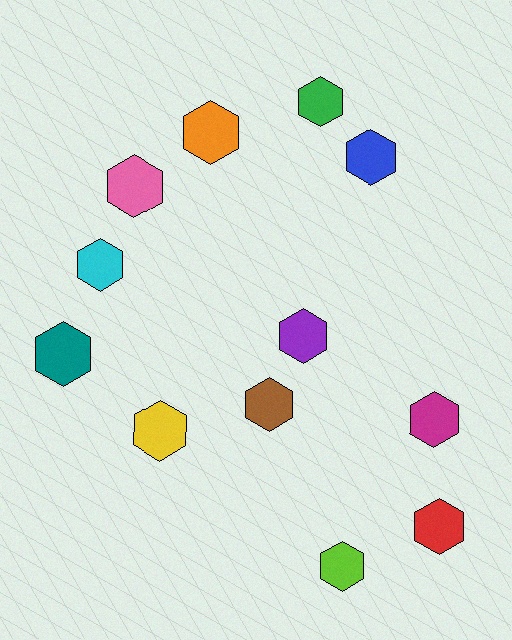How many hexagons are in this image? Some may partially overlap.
There are 12 hexagons.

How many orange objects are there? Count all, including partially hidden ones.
There is 1 orange object.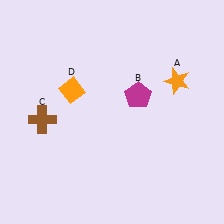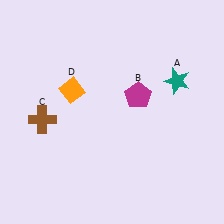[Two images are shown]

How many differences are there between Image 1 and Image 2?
There is 1 difference between the two images.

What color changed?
The star (A) changed from orange in Image 1 to teal in Image 2.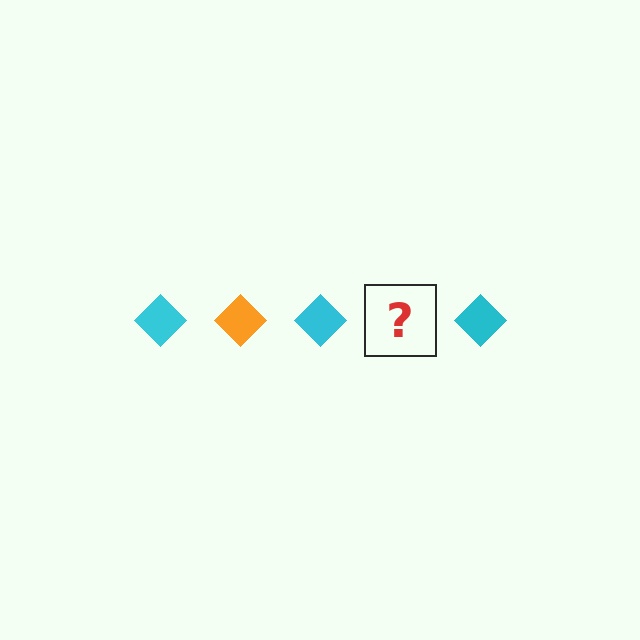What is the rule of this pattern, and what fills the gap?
The rule is that the pattern cycles through cyan, orange diamonds. The gap should be filled with an orange diamond.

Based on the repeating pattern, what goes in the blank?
The blank should be an orange diamond.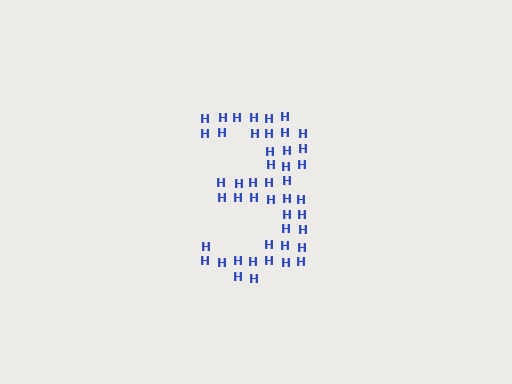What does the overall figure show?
The overall figure shows the digit 3.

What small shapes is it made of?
It is made of small letter H's.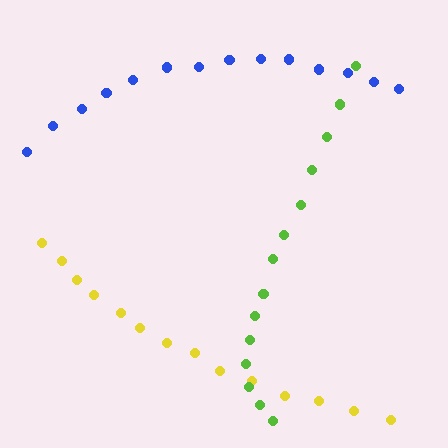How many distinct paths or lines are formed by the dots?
There are 3 distinct paths.